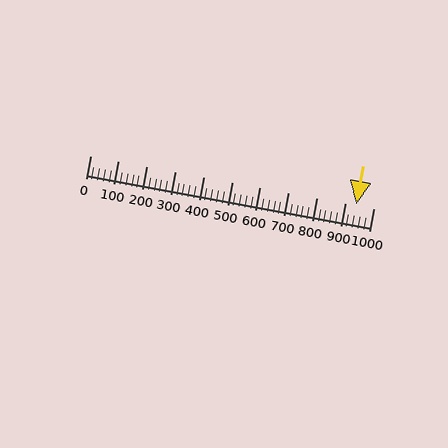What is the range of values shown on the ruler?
The ruler shows values from 0 to 1000.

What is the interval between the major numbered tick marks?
The major tick marks are spaced 100 units apart.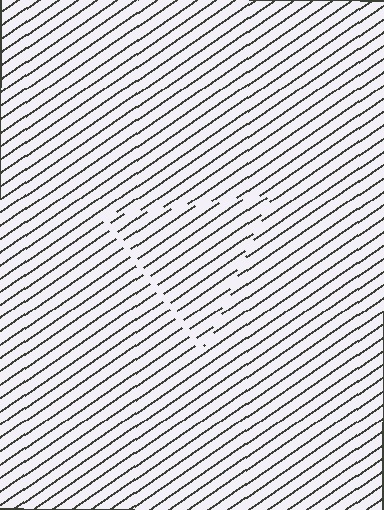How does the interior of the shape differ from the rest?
The interior of the shape contains the same grating, shifted by half a period — the contour is defined by the phase discontinuity where line-ends from the inner and outer gratings abut.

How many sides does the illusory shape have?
3 sides — the line-ends trace a triangle.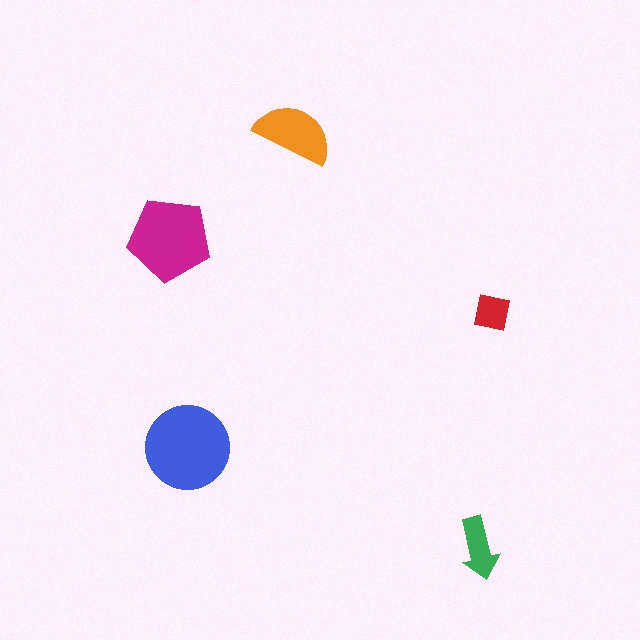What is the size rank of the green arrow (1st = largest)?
4th.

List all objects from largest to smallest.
The blue circle, the magenta pentagon, the orange semicircle, the green arrow, the red square.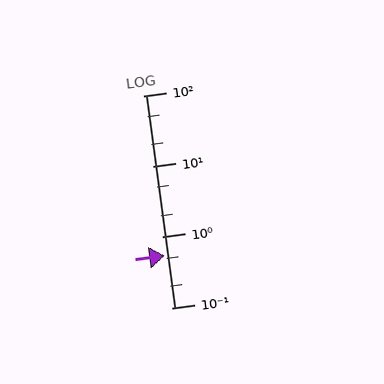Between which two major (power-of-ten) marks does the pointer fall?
The pointer is between 0.1 and 1.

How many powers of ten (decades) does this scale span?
The scale spans 3 decades, from 0.1 to 100.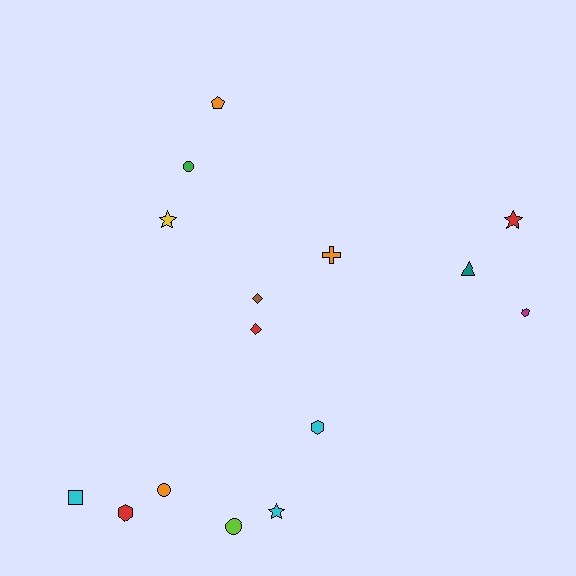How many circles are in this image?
There are 3 circles.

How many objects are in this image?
There are 15 objects.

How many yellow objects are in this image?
There is 1 yellow object.